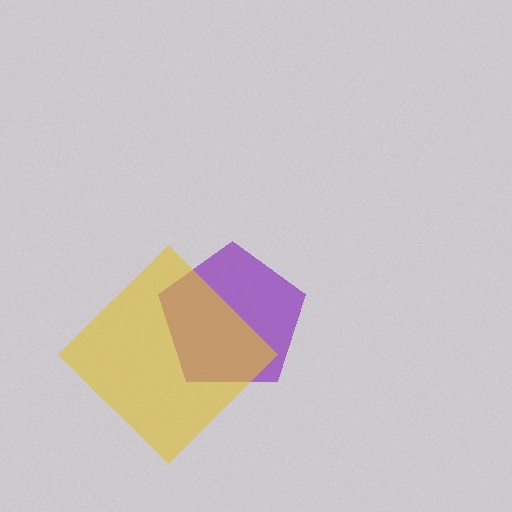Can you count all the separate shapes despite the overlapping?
Yes, there are 2 separate shapes.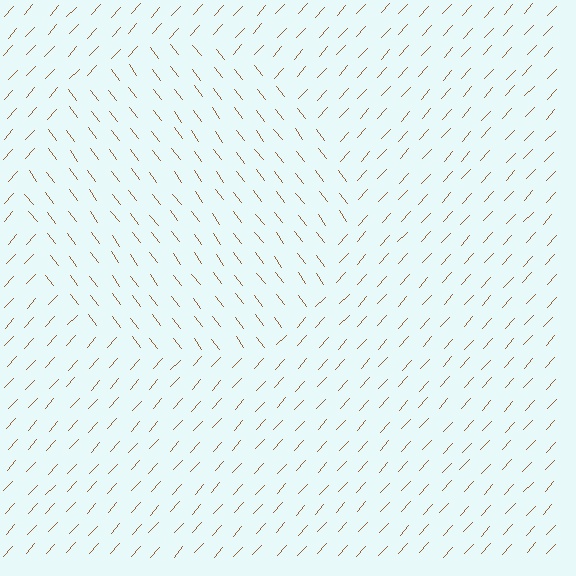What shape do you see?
I see a circle.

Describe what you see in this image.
The image is filled with small brown line segments. A circle region in the image has lines oriented differently from the surrounding lines, creating a visible texture boundary.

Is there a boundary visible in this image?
Yes, there is a texture boundary formed by a change in line orientation.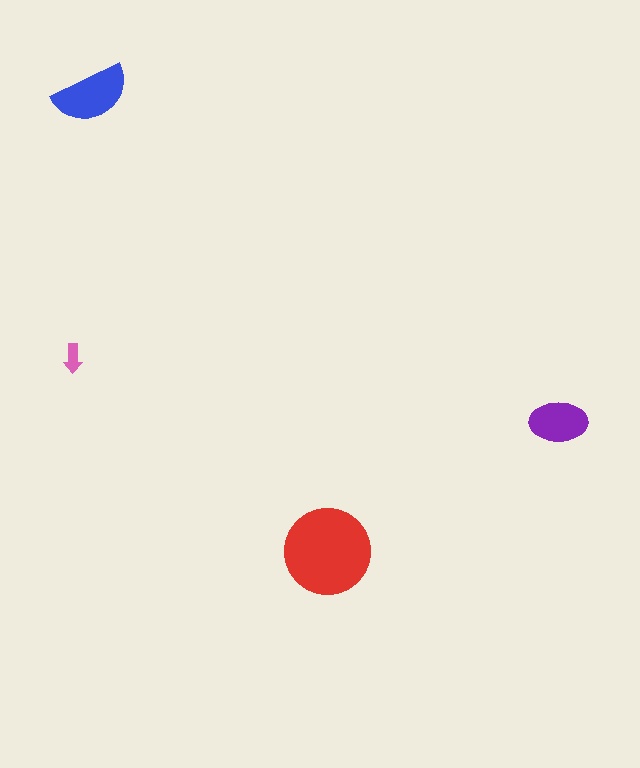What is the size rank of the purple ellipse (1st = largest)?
3rd.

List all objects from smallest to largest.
The pink arrow, the purple ellipse, the blue semicircle, the red circle.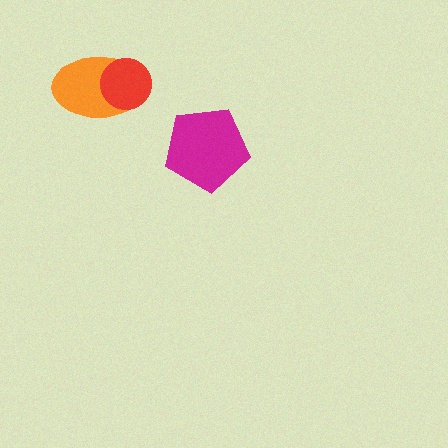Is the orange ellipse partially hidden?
Yes, it is partially covered by another shape.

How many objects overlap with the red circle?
1 object overlaps with the red circle.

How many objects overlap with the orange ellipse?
1 object overlaps with the orange ellipse.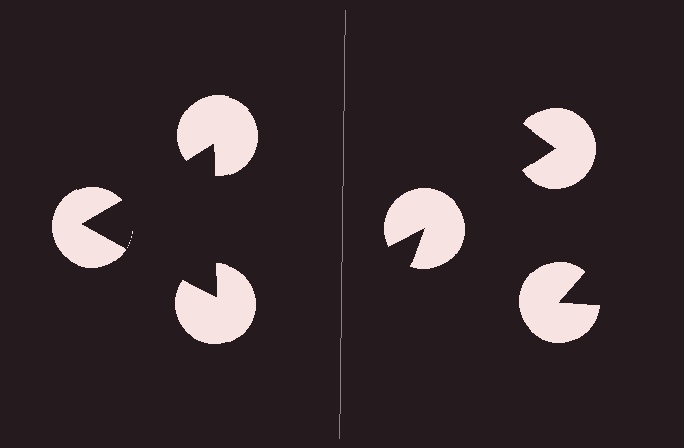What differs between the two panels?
The pac-man discs are positioned identically on both sides; only the wedge orientations differ. On the left they align to a triangle; on the right they are misaligned.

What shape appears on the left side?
An illusory triangle.